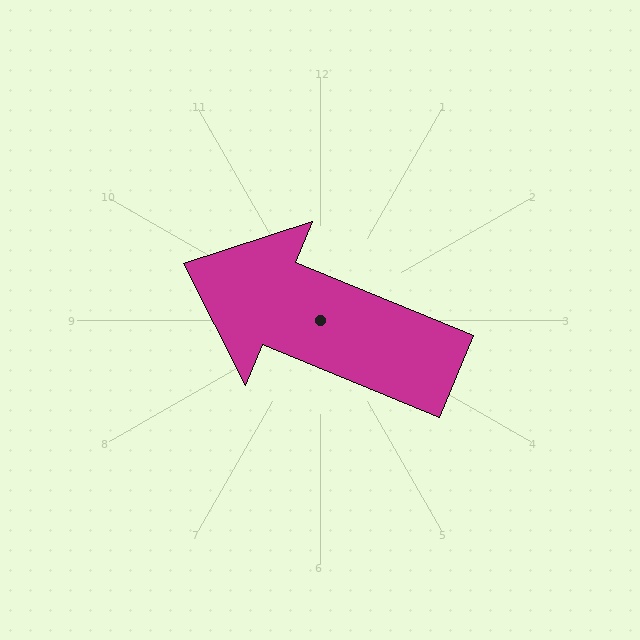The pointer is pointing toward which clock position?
Roughly 10 o'clock.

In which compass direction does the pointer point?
West.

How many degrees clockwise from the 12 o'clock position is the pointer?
Approximately 292 degrees.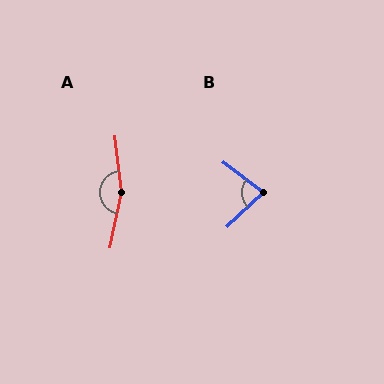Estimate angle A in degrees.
Approximately 161 degrees.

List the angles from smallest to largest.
B (81°), A (161°).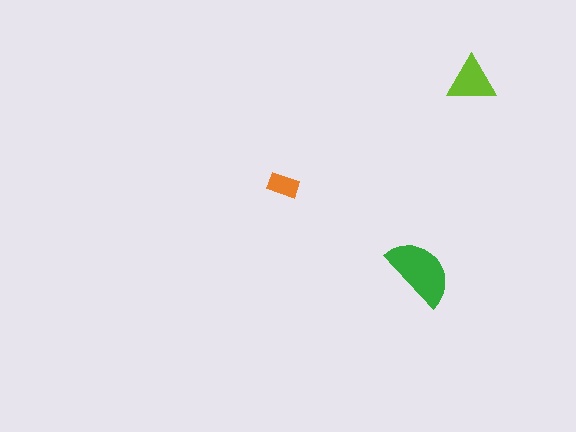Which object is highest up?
The lime triangle is topmost.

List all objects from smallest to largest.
The orange rectangle, the lime triangle, the green semicircle.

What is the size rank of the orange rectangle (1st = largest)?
3rd.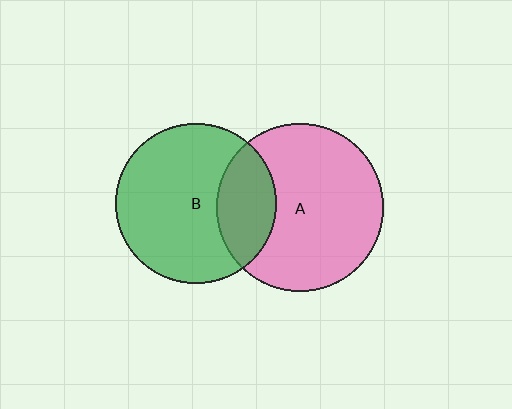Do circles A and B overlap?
Yes.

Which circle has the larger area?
Circle A (pink).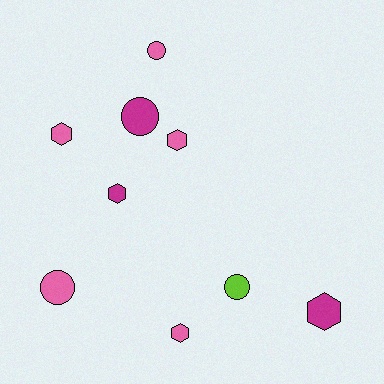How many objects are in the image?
There are 9 objects.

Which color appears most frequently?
Pink, with 5 objects.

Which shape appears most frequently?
Hexagon, with 5 objects.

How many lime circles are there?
There is 1 lime circle.